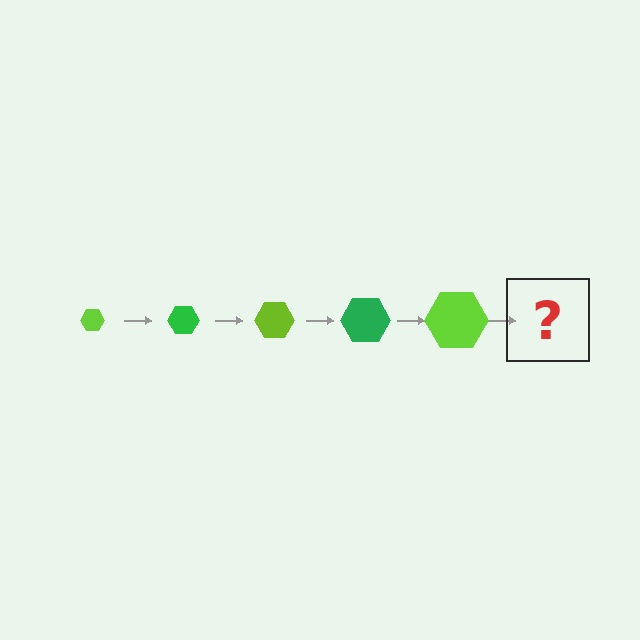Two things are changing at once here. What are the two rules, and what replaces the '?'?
The two rules are that the hexagon grows larger each step and the color cycles through lime and green. The '?' should be a green hexagon, larger than the previous one.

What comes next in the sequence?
The next element should be a green hexagon, larger than the previous one.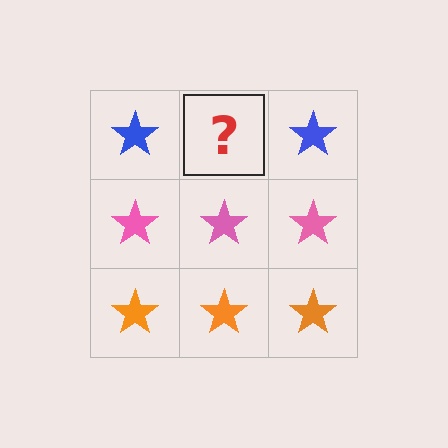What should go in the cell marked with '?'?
The missing cell should contain a blue star.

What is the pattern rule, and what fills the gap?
The rule is that each row has a consistent color. The gap should be filled with a blue star.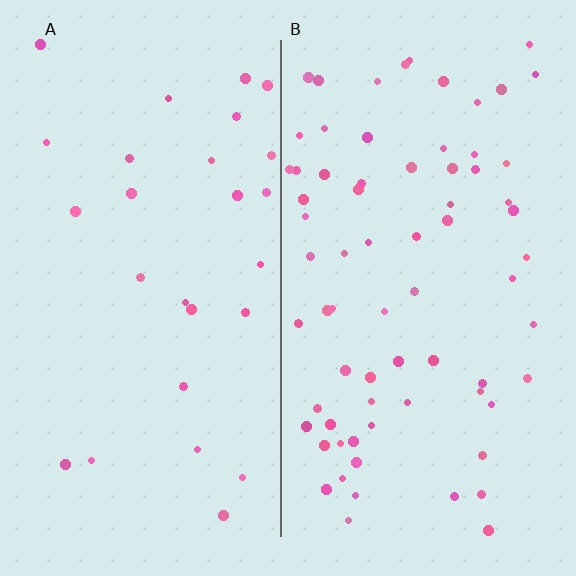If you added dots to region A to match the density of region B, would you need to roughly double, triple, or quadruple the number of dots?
Approximately triple.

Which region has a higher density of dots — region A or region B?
B (the right).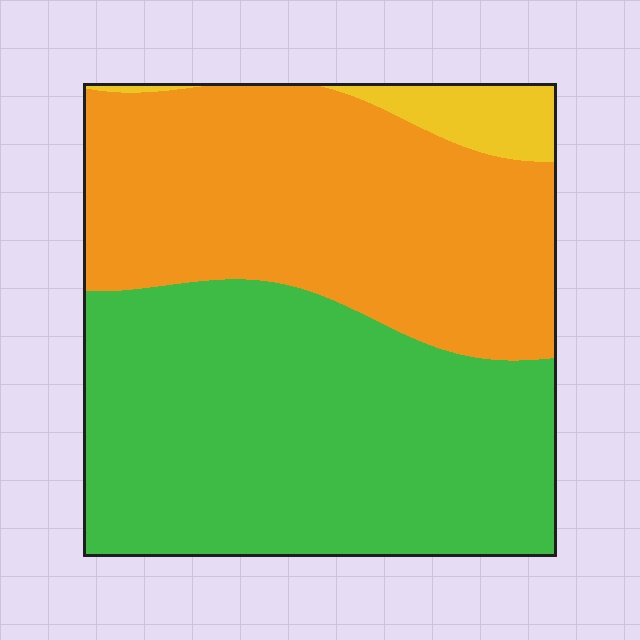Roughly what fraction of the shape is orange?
Orange takes up about two fifths (2/5) of the shape.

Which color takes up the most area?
Green, at roughly 50%.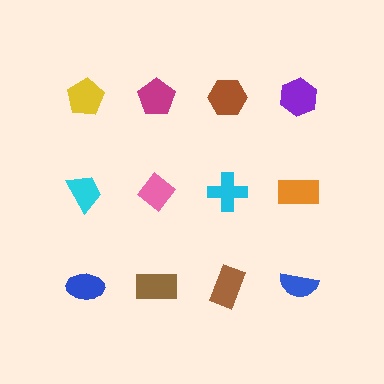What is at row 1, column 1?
A yellow pentagon.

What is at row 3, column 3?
A brown rectangle.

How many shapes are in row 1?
4 shapes.